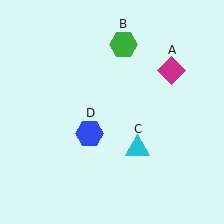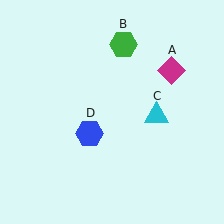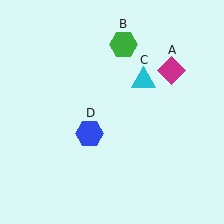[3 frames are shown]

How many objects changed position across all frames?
1 object changed position: cyan triangle (object C).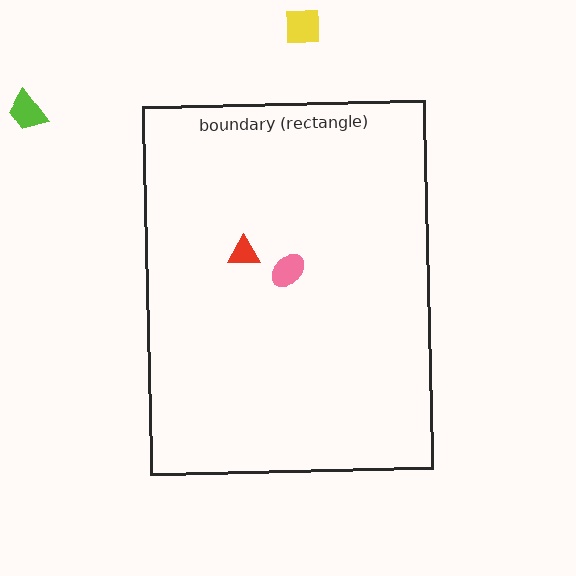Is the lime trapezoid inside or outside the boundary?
Outside.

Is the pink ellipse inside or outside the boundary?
Inside.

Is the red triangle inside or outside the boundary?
Inside.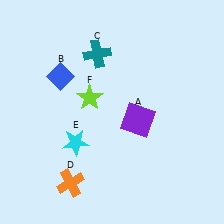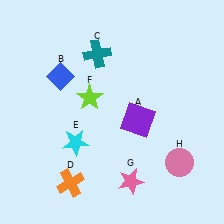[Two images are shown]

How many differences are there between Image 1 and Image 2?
There are 2 differences between the two images.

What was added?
A pink star (G), a pink circle (H) were added in Image 2.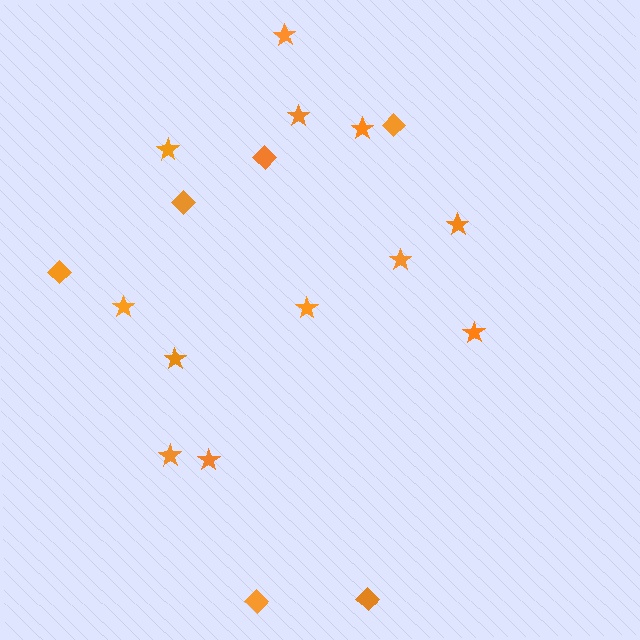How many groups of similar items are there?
There are 2 groups: one group of diamonds (6) and one group of stars (12).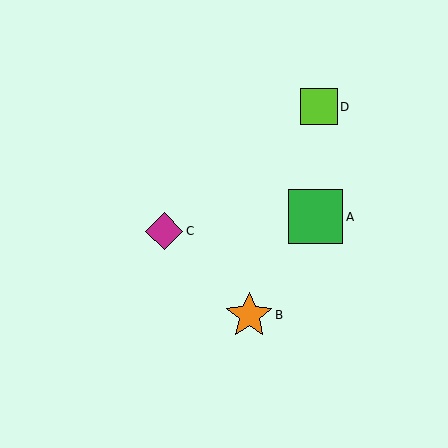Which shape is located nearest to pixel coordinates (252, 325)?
The orange star (labeled B) at (249, 315) is nearest to that location.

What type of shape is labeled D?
Shape D is a lime square.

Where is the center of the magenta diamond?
The center of the magenta diamond is at (164, 231).